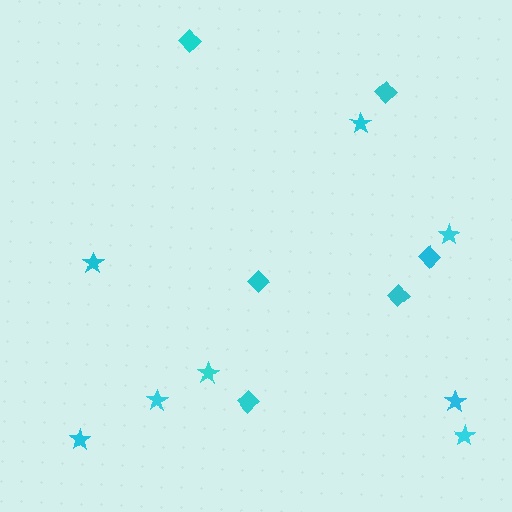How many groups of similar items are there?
There are 2 groups: one group of stars (8) and one group of diamonds (6).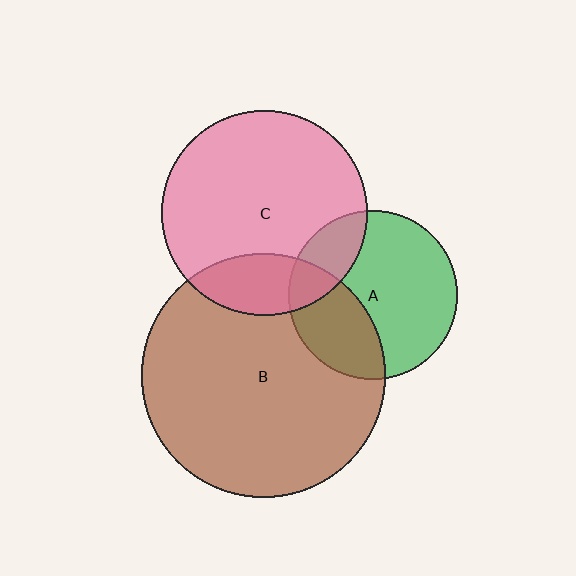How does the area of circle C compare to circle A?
Approximately 1.5 times.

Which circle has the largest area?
Circle B (brown).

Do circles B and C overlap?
Yes.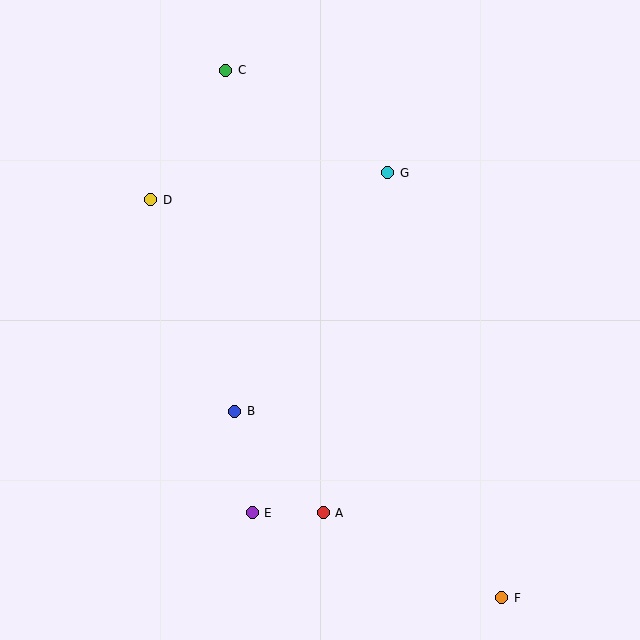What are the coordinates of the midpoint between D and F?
The midpoint between D and F is at (326, 399).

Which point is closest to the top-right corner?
Point G is closest to the top-right corner.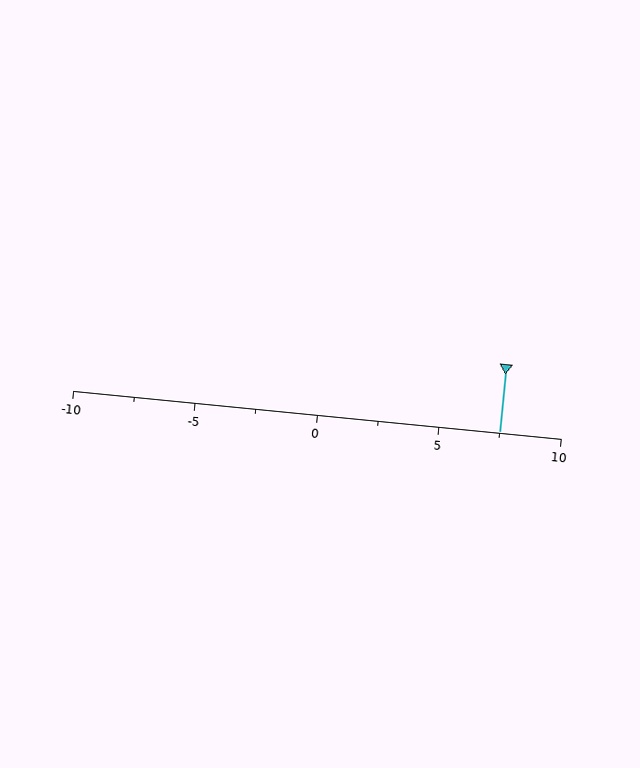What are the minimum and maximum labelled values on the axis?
The axis runs from -10 to 10.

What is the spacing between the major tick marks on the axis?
The major ticks are spaced 5 apart.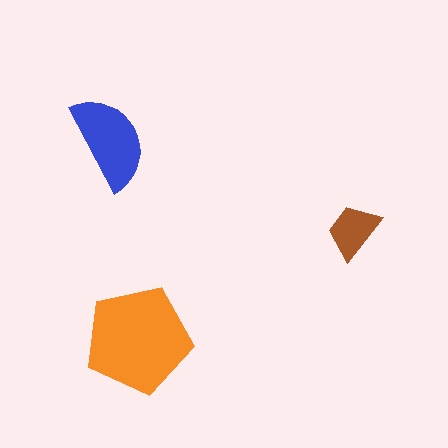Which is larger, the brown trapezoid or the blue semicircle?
The blue semicircle.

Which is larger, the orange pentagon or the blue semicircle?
The orange pentagon.